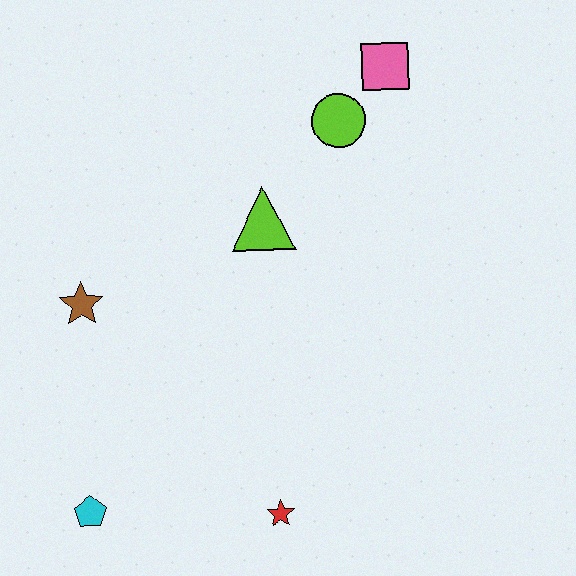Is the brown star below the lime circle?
Yes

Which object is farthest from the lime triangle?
The cyan pentagon is farthest from the lime triangle.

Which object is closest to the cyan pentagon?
The red star is closest to the cyan pentagon.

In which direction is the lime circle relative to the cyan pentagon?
The lime circle is above the cyan pentagon.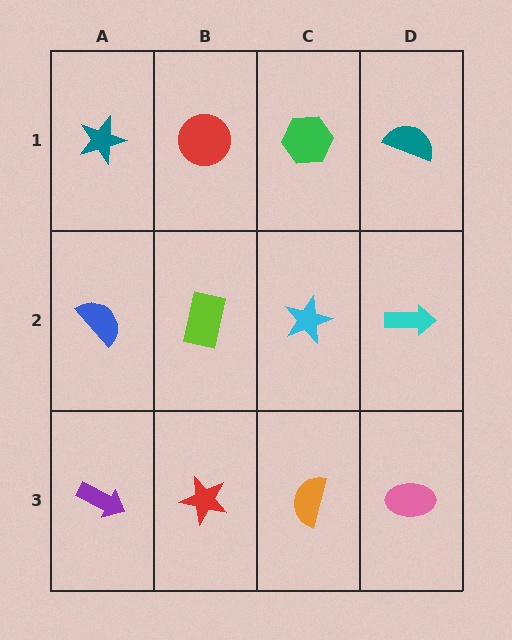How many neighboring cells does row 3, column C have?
3.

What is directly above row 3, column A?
A blue semicircle.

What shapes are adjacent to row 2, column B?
A red circle (row 1, column B), a red star (row 3, column B), a blue semicircle (row 2, column A), a cyan star (row 2, column C).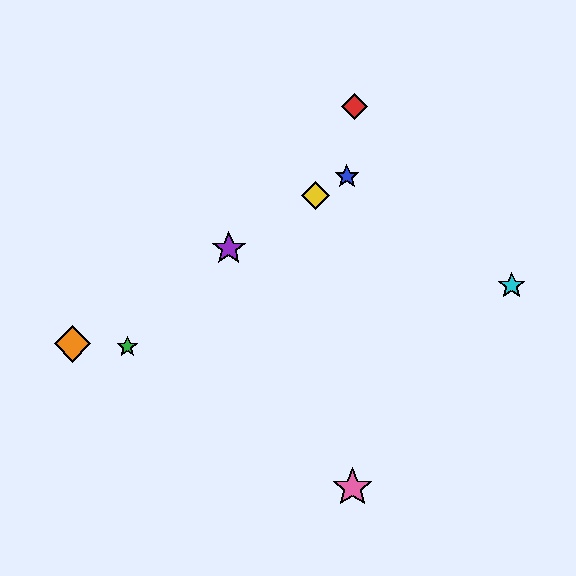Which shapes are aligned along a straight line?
The blue star, the yellow diamond, the purple star, the orange diamond are aligned along a straight line.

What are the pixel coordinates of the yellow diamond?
The yellow diamond is at (315, 196).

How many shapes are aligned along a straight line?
4 shapes (the blue star, the yellow diamond, the purple star, the orange diamond) are aligned along a straight line.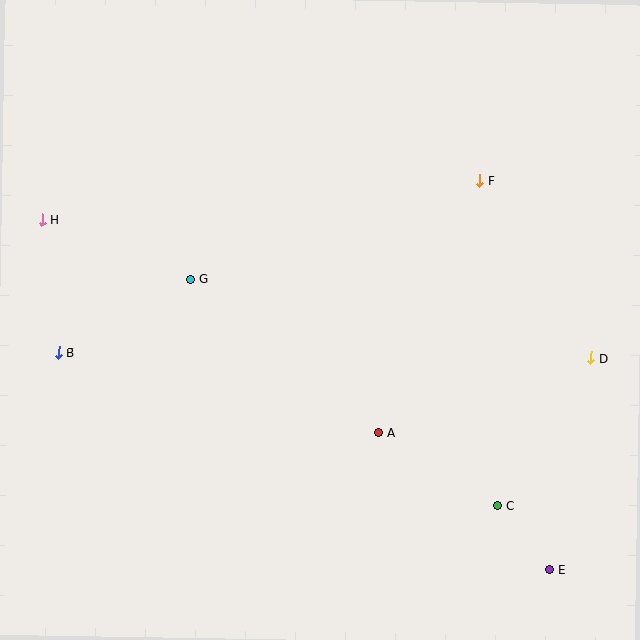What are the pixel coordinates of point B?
Point B is at (59, 353).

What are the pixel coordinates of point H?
Point H is at (42, 220).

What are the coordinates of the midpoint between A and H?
The midpoint between A and H is at (210, 326).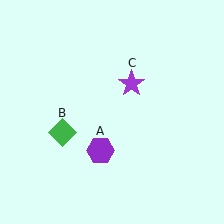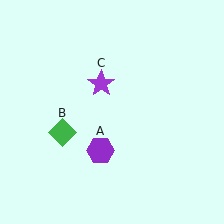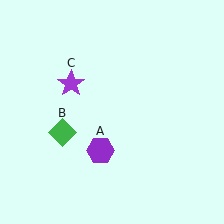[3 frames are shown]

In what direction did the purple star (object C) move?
The purple star (object C) moved left.